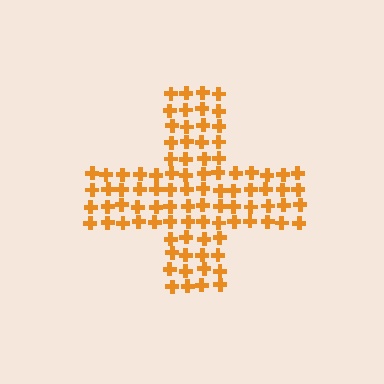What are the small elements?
The small elements are crosses.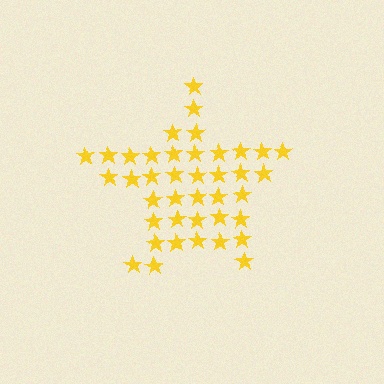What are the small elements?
The small elements are stars.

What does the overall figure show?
The overall figure shows a star.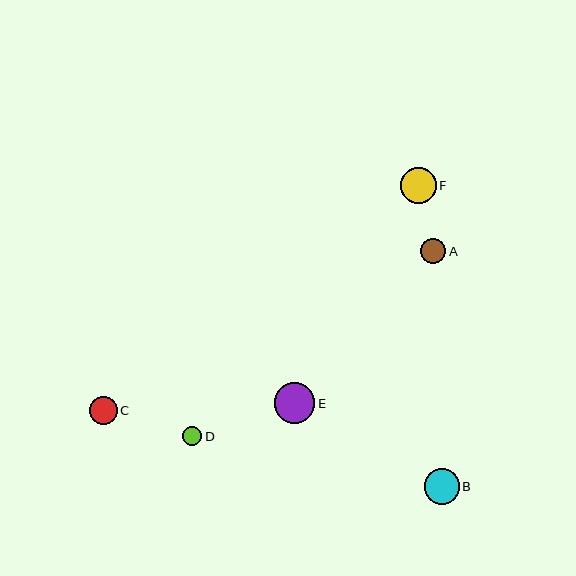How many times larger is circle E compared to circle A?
Circle E is approximately 1.6 times the size of circle A.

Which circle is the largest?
Circle E is the largest with a size of approximately 41 pixels.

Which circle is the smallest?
Circle D is the smallest with a size of approximately 19 pixels.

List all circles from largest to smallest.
From largest to smallest: E, F, B, C, A, D.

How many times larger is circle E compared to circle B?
Circle E is approximately 1.2 times the size of circle B.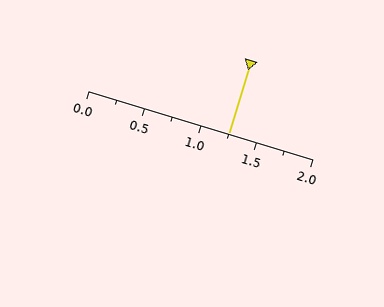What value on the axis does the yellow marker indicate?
The marker indicates approximately 1.25.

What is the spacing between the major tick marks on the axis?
The major ticks are spaced 0.5 apart.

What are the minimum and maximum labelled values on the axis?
The axis runs from 0.0 to 2.0.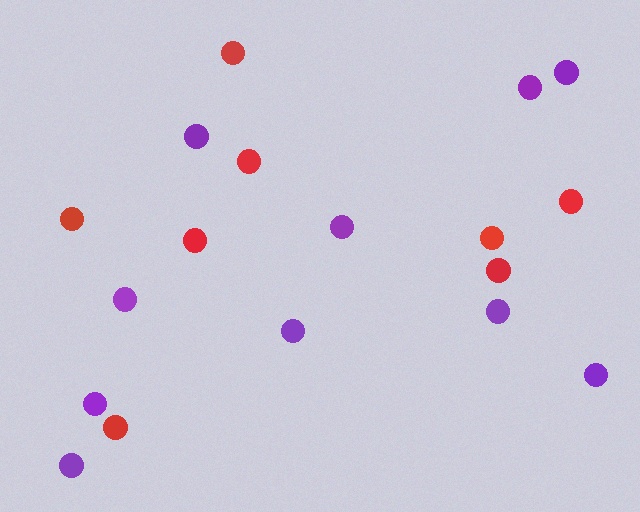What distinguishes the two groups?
There are 2 groups: one group of purple circles (10) and one group of red circles (8).